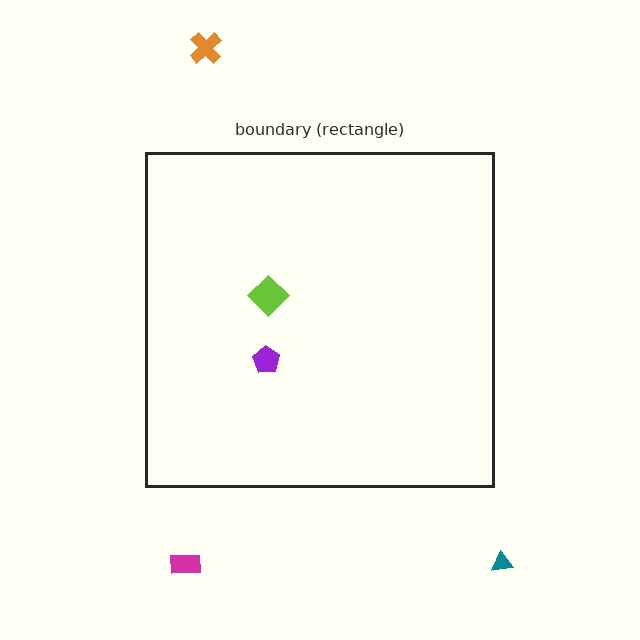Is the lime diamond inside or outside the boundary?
Inside.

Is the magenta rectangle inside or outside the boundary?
Outside.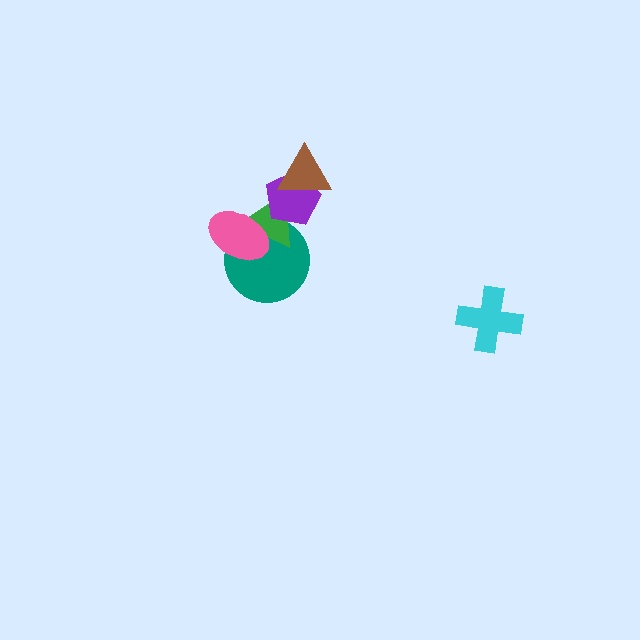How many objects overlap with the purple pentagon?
2 objects overlap with the purple pentagon.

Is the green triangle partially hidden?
Yes, it is partially covered by another shape.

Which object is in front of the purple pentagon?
The brown triangle is in front of the purple pentagon.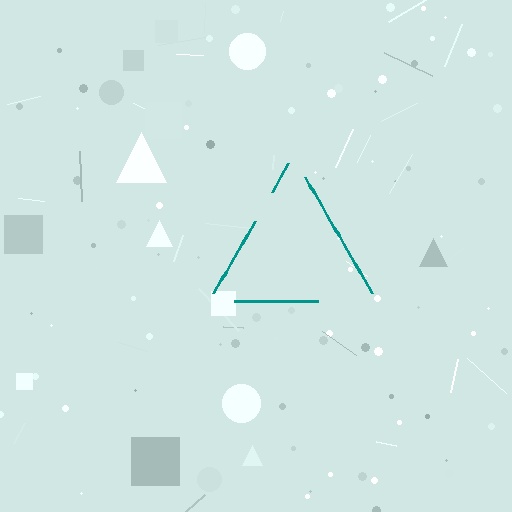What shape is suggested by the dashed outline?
The dashed outline suggests a triangle.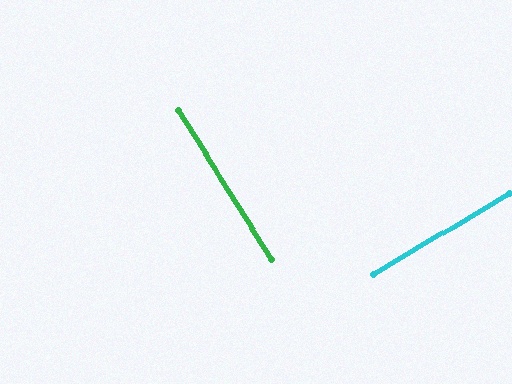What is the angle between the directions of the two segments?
Approximately 89 degrees.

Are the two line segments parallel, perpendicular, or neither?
Perpendicular — they meet at approximately 89°.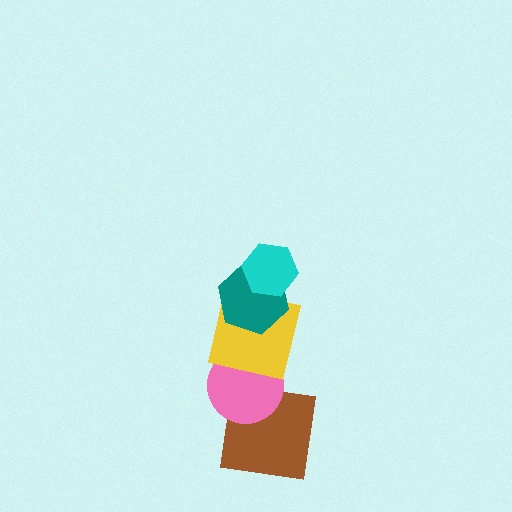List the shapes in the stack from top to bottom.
From top to bottom: the cyan hexagon, the teal hexagon, the yellow square, the pink circle, the brown square.